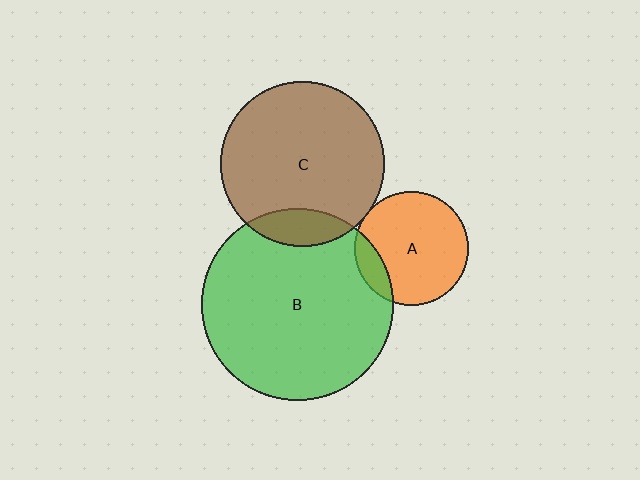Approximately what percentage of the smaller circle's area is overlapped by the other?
Approximately 5%.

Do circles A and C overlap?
Yes.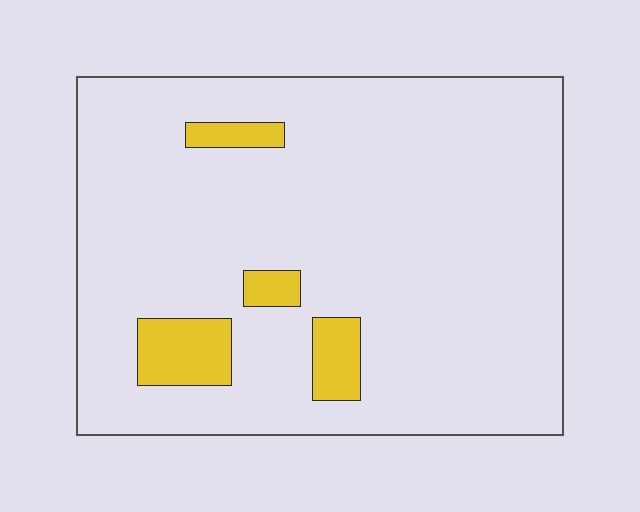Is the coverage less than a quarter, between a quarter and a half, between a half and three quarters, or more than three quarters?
Less than a quarter.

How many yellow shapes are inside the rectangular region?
4.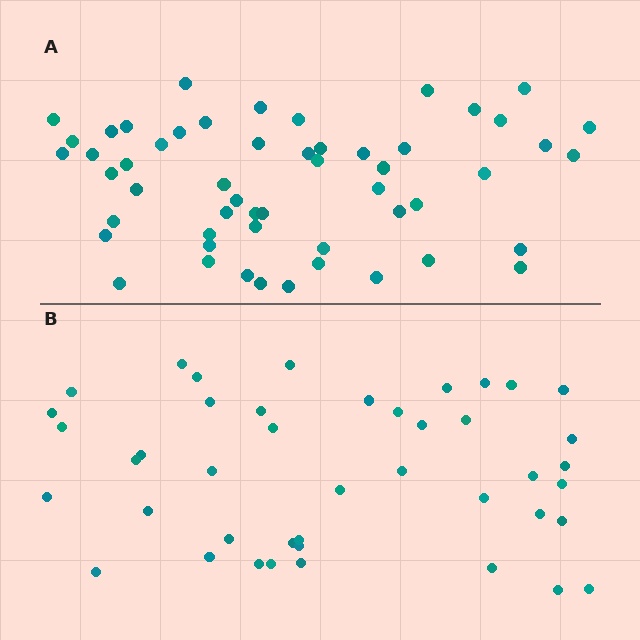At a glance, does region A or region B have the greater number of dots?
Region A (the top region) has more dots.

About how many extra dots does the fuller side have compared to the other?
Region A has roughly 12 or so more dots than region B.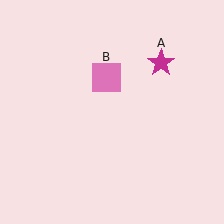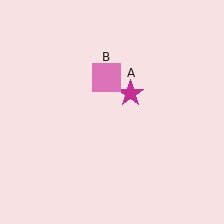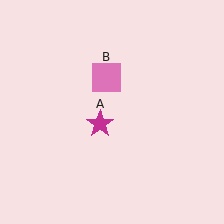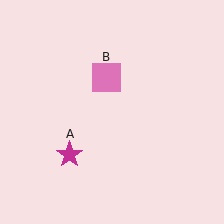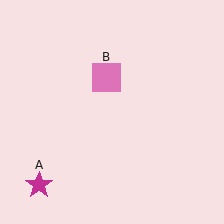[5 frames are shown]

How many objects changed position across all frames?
1 object changed position: magenta star (object A).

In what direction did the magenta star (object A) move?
The magenta star (object A) moved down and to the left.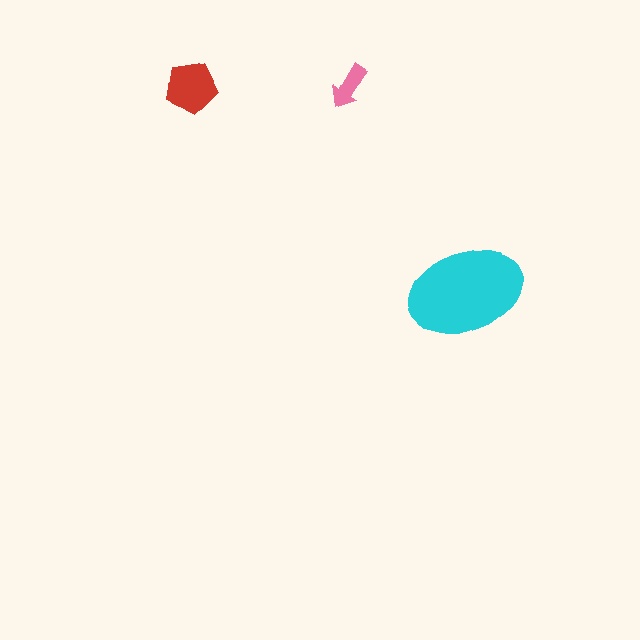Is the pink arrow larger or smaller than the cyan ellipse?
Smaller.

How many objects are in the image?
There are 3 objects in the image.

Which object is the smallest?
The pink arrow.